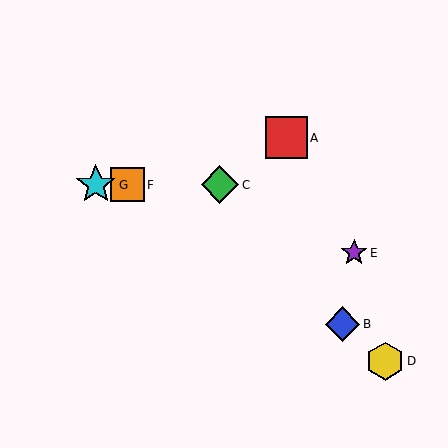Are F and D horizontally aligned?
No, F is at y≈185 and D is at y≈361.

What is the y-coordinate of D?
Object D is at y≈361.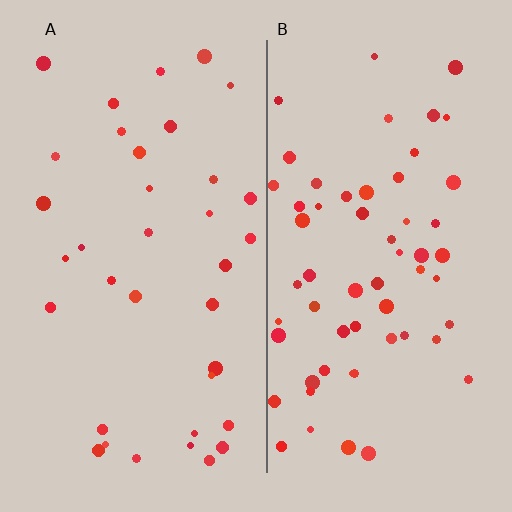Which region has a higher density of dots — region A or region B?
B (the right).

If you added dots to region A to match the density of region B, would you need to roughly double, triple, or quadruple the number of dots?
Approximately double.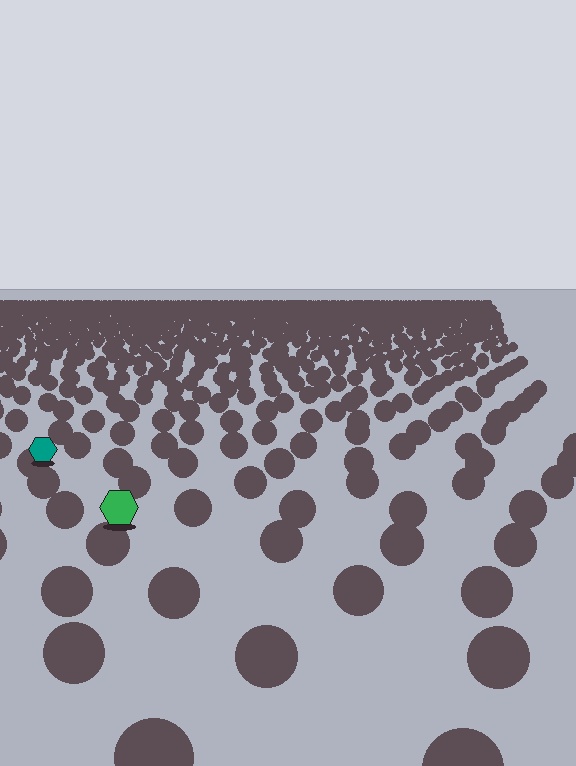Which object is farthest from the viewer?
The teal hexagon is farthest from the viewer. It appears smaller and the ground texture around it is denser.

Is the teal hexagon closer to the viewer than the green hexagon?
No. The green hexagon is closer — you can tell from the texture gradient: the ground texture is coarser near it.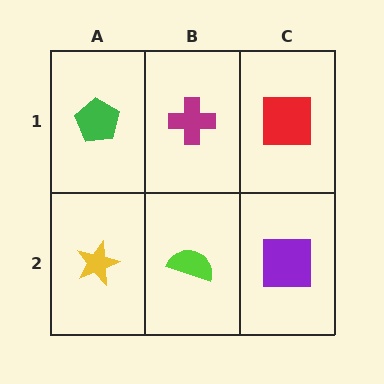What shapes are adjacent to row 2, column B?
A magenta cross (row 1, column B), a yellow star (row 2, column A), a purple square (row 2, column C).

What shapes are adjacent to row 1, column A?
A yellow star (row 2, column A), a magenta cross (row 1, column B).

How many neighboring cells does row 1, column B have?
3.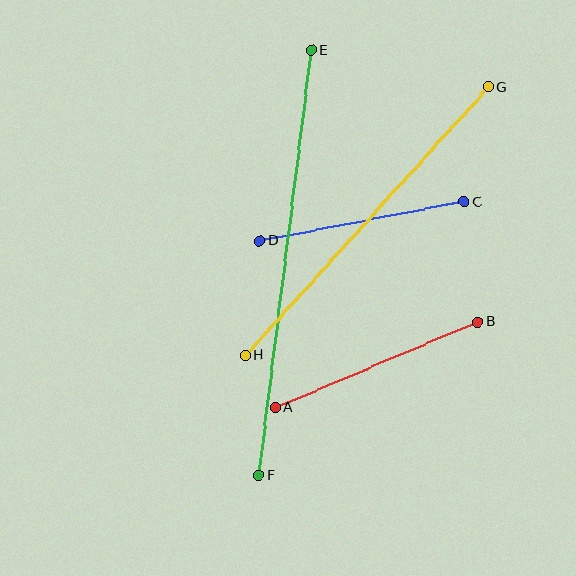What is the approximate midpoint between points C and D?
The midpoint is at approximately (362, 221) pixels.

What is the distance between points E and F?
The distance is approximately 428 pixels.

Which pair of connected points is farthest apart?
Points E and F are farthest apart.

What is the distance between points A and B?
The distance is approximately 220 pixels.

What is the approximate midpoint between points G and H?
The midpoint is at approximately (367, 221) pixels.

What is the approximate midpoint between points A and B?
The midpoint is at approximately (376, 365) pixels.